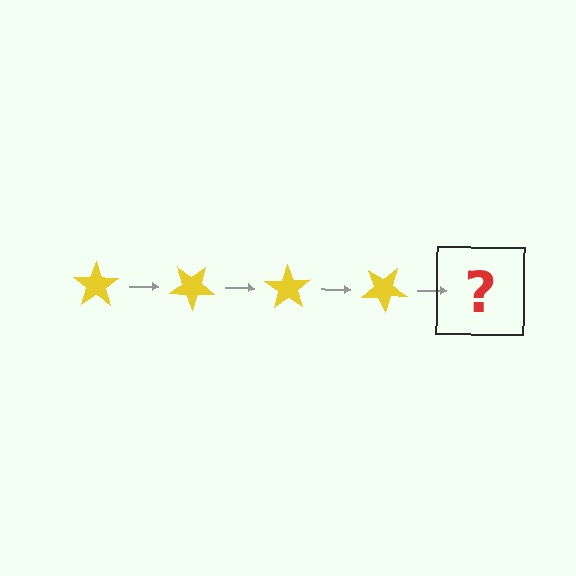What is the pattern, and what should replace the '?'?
The pattern is that the star rotates 35 degrees each step. The '?' should be a yellow star rotated 140 degrees.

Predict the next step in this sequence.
The next step is a yellow star rotated 140 degrees.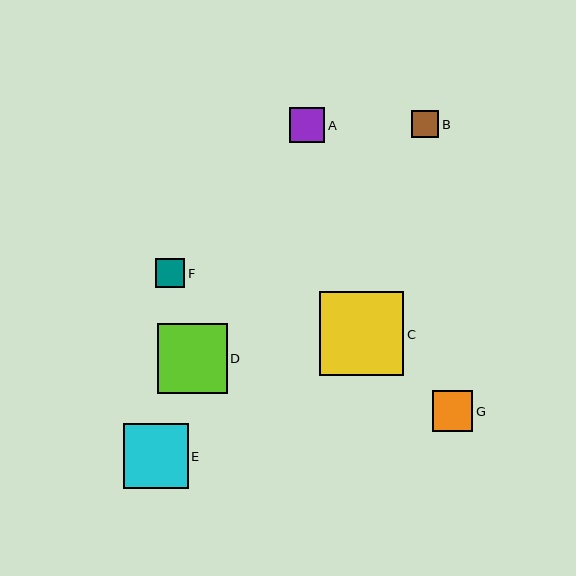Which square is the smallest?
Square B is the smallest with a size of approximately 28 pixels.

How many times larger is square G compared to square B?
Square G is approximately 1.5 times the size of square B.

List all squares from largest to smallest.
From largest to smallest: C, D, E, G, A, F, B.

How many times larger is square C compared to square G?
Square C is approximately 2.1 times the size of square G.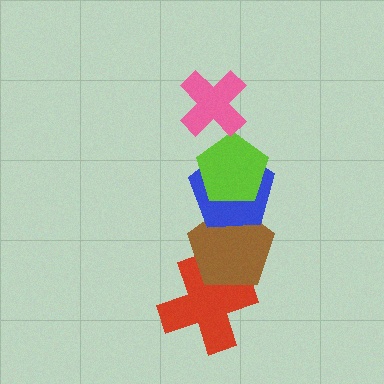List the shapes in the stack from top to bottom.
From top to bottom: the pink cross, the lime pentagon, the blue pentagon, the brown pentagon, the red cross.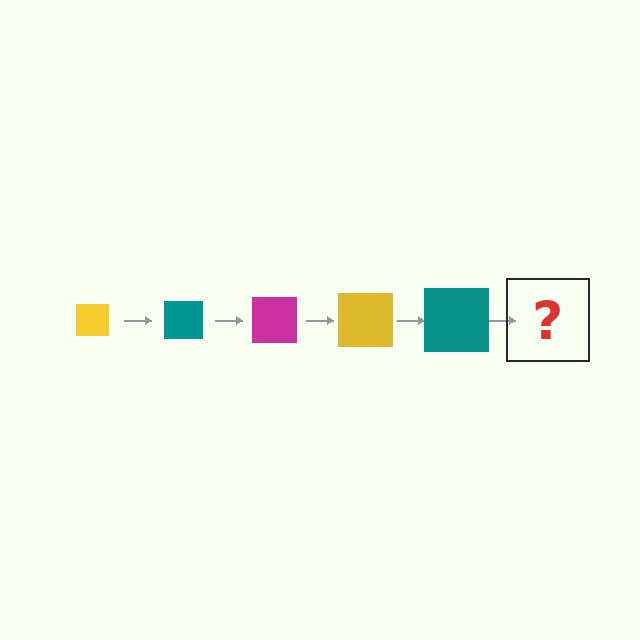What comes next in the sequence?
The next element should be a magenta square, larger than the previous one.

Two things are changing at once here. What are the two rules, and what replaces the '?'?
The two rules are that the square grows larger each step and the color cycles through yellow, teal, and magenta. The '?' should be a magenta square, larger than the previous one.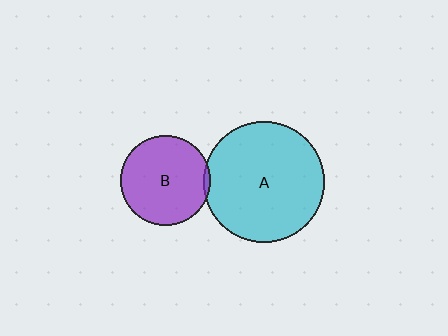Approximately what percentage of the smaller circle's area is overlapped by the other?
Approximately 5%.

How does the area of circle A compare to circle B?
Approximately 1.8 times.